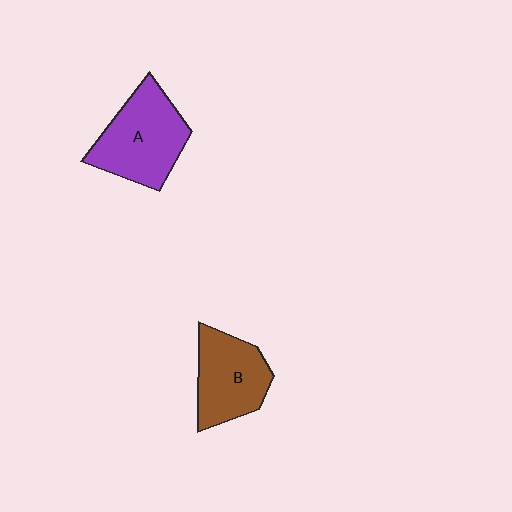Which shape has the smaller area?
Shape B (brown).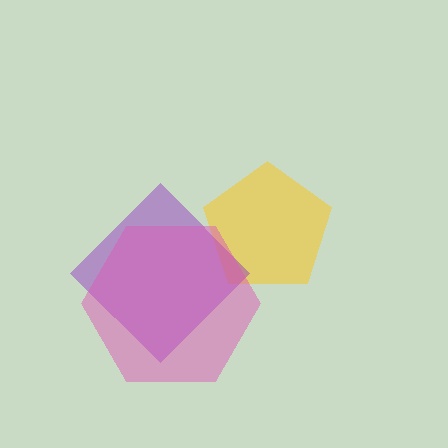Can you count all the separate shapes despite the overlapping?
Yes, there are 3 separate shapes.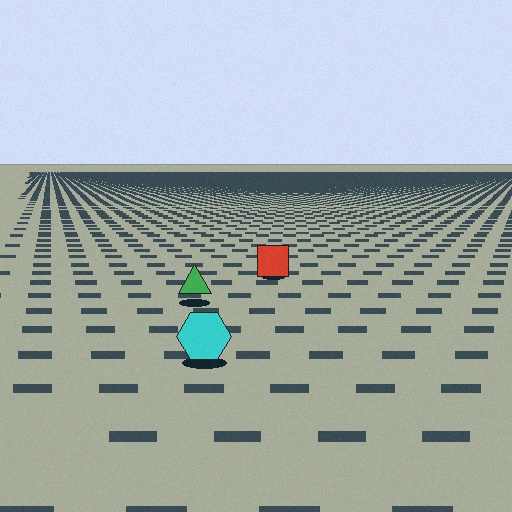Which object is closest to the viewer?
The cyan hexagon is closest. The texture marks near it are larger and more spread out.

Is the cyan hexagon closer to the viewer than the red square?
Yes. The cyan hexagon is closer — you can tell from the texture gradient: the ground texture is coarser near it.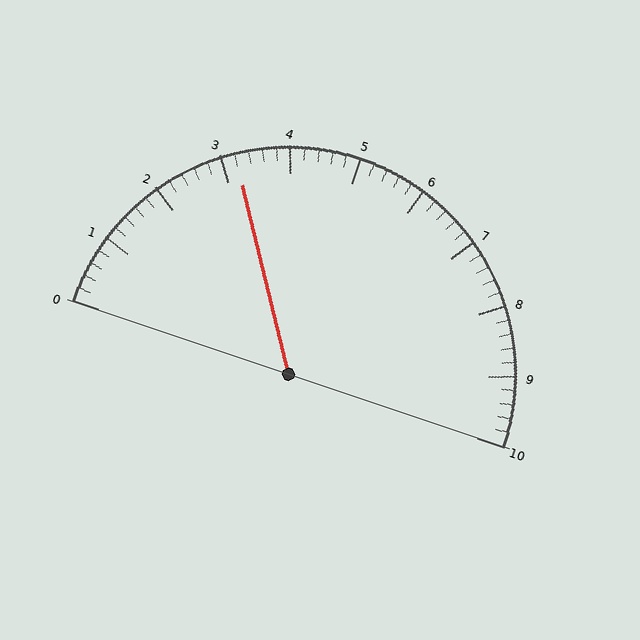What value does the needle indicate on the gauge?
The needle indicates approximately 3.2.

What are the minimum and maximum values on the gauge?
The gauge ranges from 0 to 10.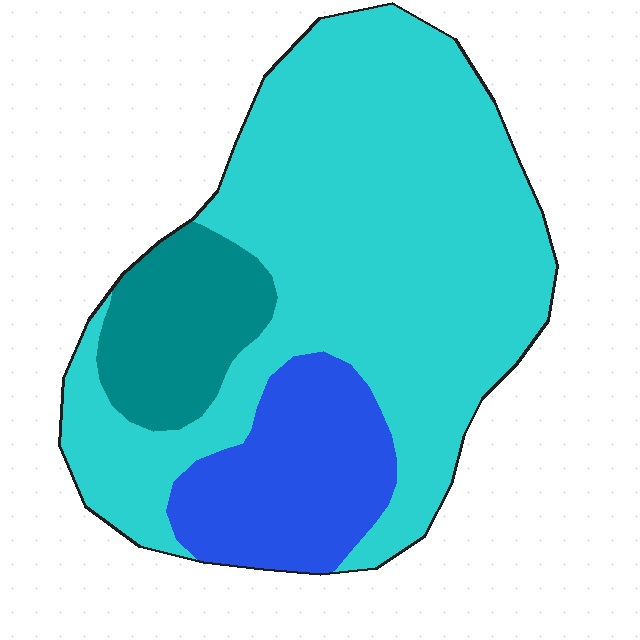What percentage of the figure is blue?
Blue takes up between a sixth and a third of the figure.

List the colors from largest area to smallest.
From largest to smallest: cyan, blue, teal.